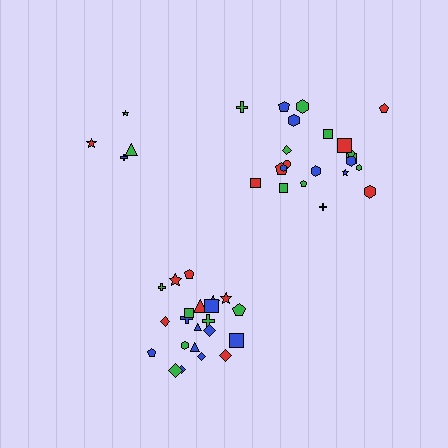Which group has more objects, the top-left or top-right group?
The top-right group.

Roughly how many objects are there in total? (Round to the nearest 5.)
Roughly 50 objects in total.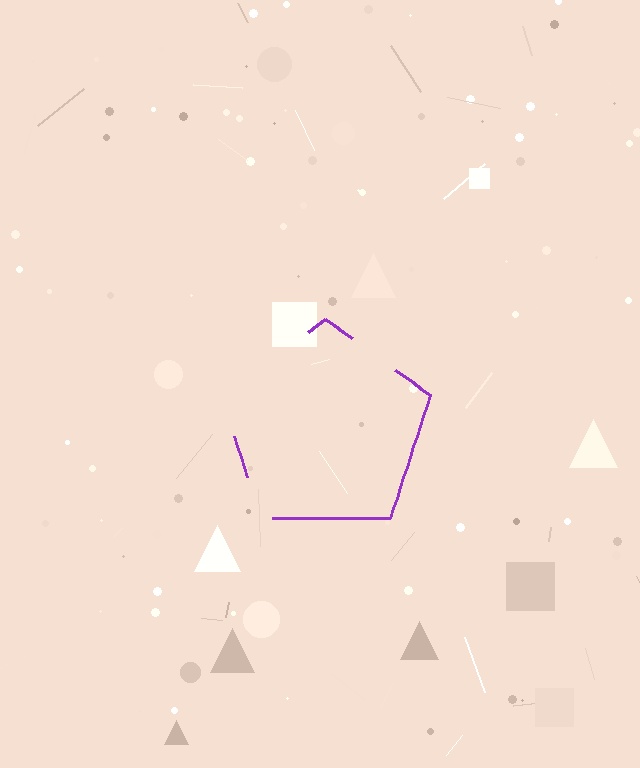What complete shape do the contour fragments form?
The contour fragments form a pentagon.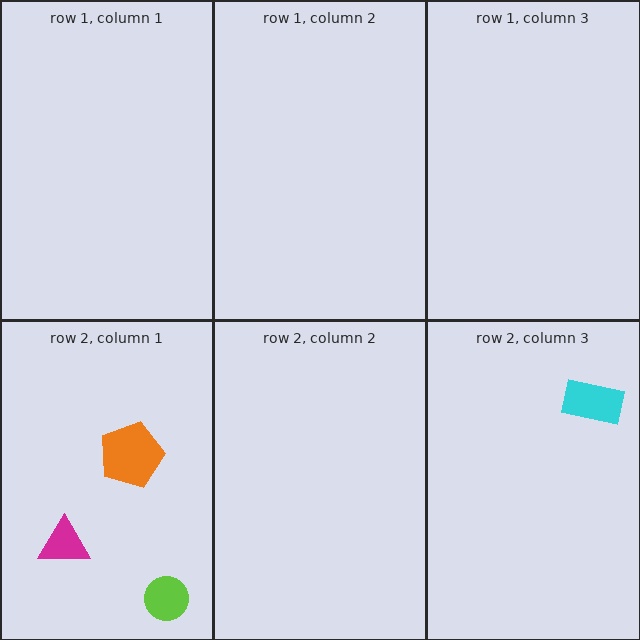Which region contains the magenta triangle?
The row 2, column 1 region.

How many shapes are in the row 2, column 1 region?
3.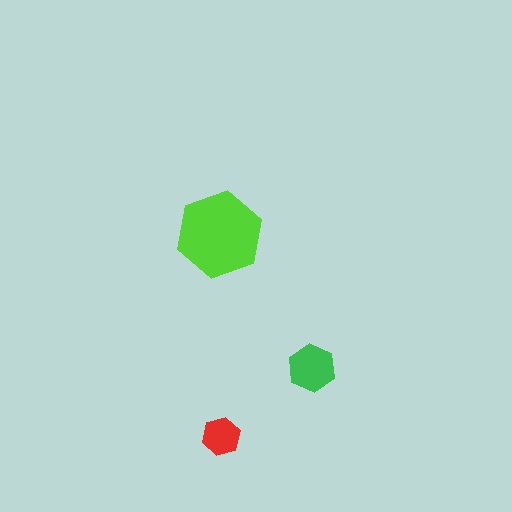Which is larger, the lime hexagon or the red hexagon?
The lime one.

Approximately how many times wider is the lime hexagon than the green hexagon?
About 2 times wider.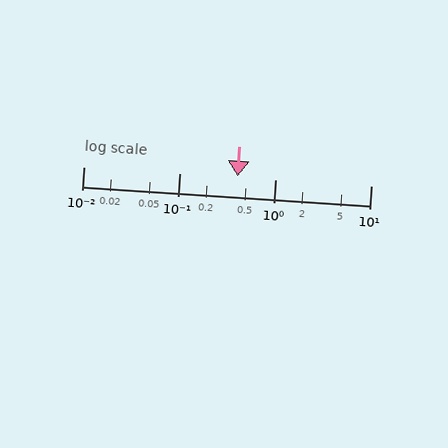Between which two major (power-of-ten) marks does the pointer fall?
The pointer is between 0.1 and 1.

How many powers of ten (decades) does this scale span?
The scale spans 3 decades, from 0.01 to 10.